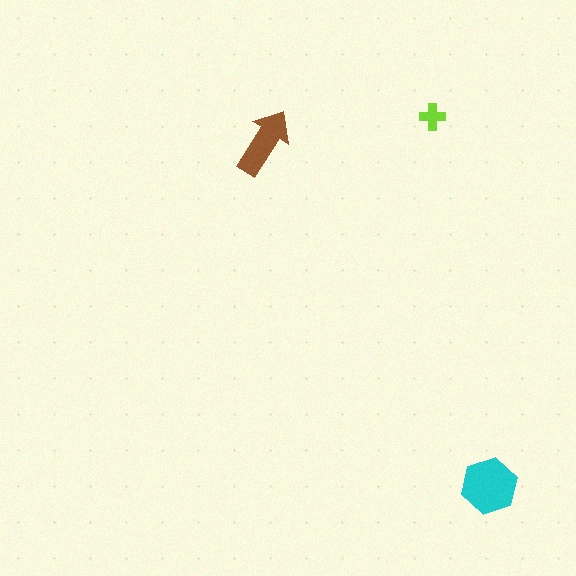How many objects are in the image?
There are 3 objects in the image.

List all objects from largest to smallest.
The cyan hexagon, the brown arrow, the lime cross.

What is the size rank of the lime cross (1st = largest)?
3rd.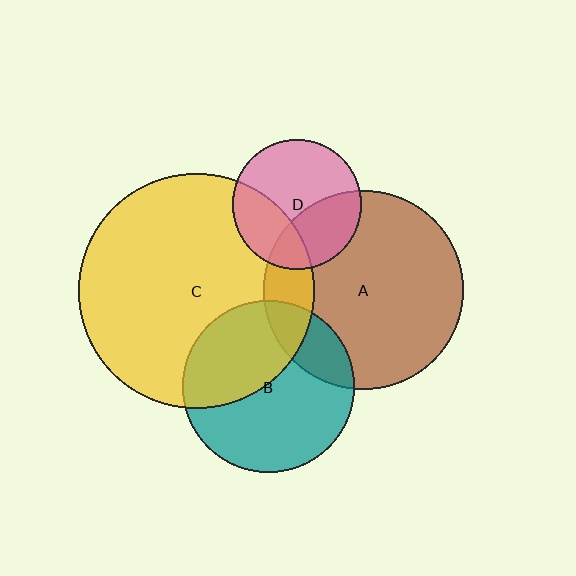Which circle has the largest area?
Circle C (yellow).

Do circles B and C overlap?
Yes.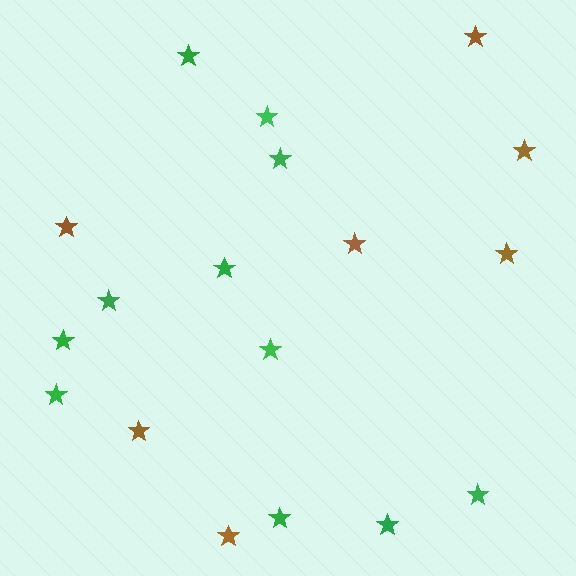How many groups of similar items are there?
There are 2 groups: one group of green stars (11) and one group of brown stars (7).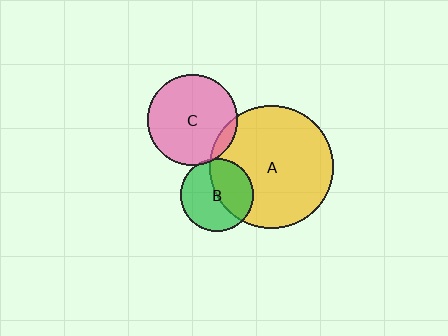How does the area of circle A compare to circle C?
Approximately 1.9 times.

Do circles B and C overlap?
Yes.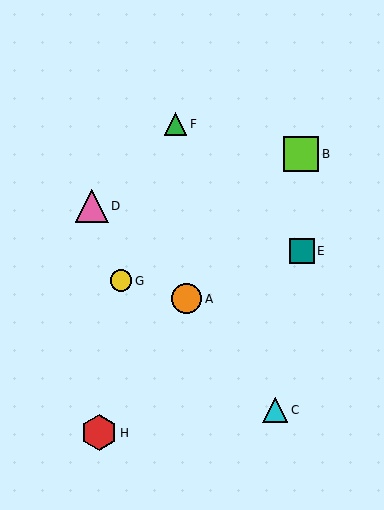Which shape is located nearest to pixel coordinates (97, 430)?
The red hexagon (labeled H) at (99, 433) is nearest to that location.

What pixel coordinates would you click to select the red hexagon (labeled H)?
Click at (99, 433) to select the red hexagon H.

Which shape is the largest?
The red hexagon (labeled H) is the largest.